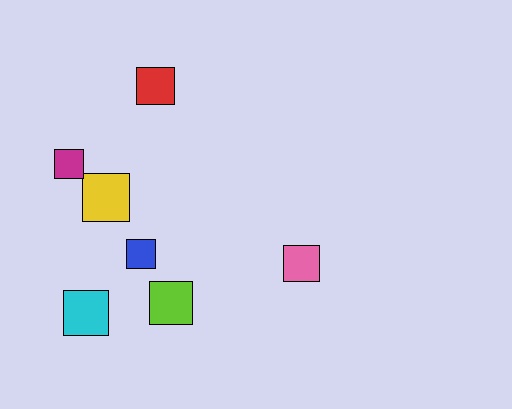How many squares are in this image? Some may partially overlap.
There are 7 squares.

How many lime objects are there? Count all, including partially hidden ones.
There is 1 lime object.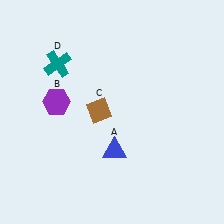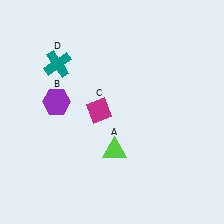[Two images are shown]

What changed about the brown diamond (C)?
In Image 1, C is brown. In Image 2, it changed to magenta.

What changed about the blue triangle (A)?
In Image 1, A is blue. In Image 2, it changed to lime.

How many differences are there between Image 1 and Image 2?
There are 2 differences between the two images.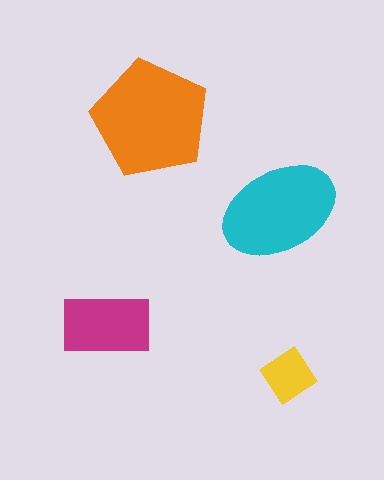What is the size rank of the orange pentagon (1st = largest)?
1st.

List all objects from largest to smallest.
The orange pentagon, the cyan ellipse, the magenta rectangle, the yellow diamond.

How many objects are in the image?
There are 4 objects in the image.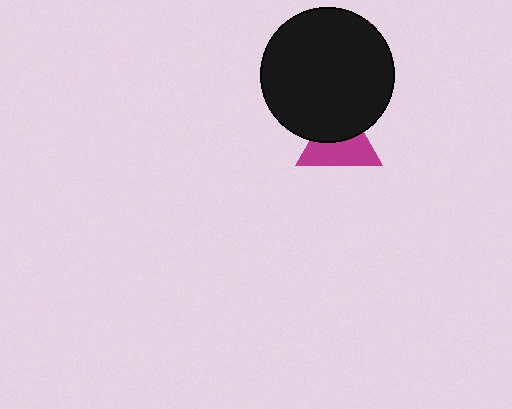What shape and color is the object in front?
The object in front is a black circle.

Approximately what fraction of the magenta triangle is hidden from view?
Roughly 44% of the magenta triangle is hidden behind the black circle.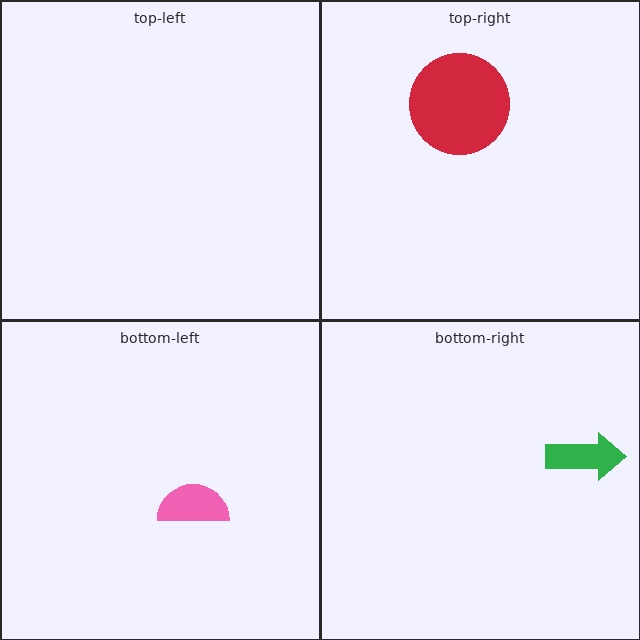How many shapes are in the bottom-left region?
1.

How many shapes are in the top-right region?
1.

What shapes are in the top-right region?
The red circle.